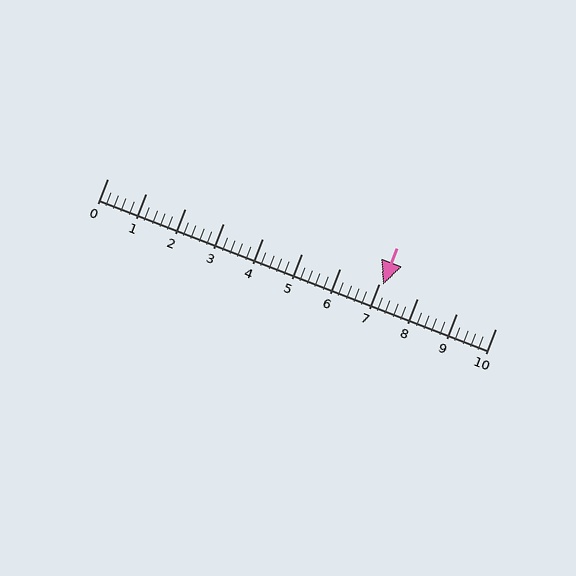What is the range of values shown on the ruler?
The ruler shows values from 0 to 10.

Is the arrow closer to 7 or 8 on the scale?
The arrow is closer to 7.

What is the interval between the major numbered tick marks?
The major tick marks are spaced 1 units apart.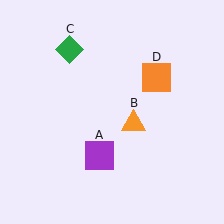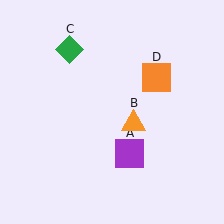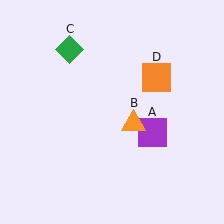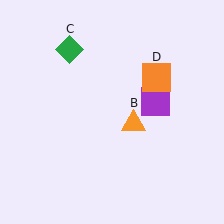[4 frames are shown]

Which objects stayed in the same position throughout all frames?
Orange triangle (object B) and green diamond (object C) and orange square (object D) remained stationary.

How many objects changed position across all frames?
1 object changed position: purple square (object A).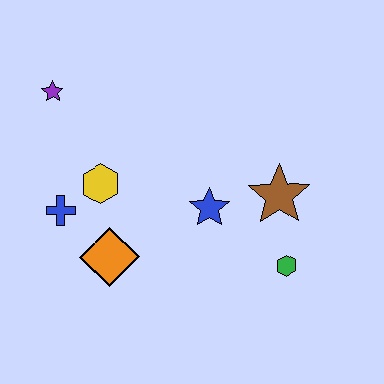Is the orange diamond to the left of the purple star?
No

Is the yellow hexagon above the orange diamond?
Yes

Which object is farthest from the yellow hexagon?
The green hexagon is farthest from the yellow hexagon.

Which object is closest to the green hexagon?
The brown star is closest to the green hexagon.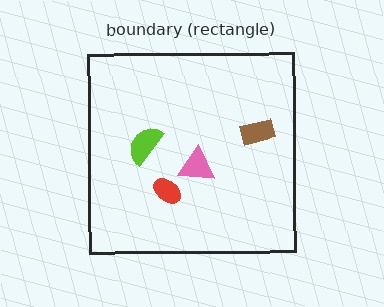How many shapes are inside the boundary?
4 inside, 0 outside.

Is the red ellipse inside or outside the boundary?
Inside.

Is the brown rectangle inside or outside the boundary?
Inside.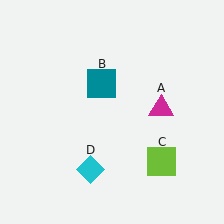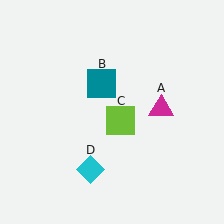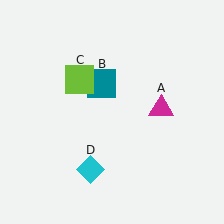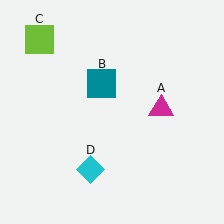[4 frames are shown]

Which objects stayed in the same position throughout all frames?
Magenta triangle (object A) and teal square (object B) and cyan diamond (object D) remained stationary.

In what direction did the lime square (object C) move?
The lime square (object C) moved up and to the left.